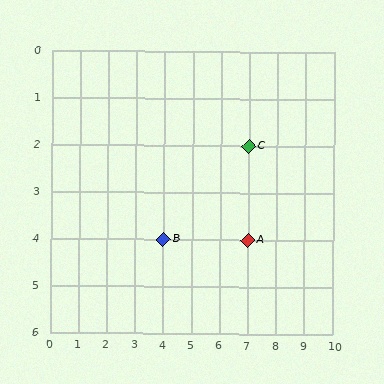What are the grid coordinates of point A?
Point A is at grid coordinates (7, 4).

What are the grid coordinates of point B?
Point B is at grid coordinates (4, 4).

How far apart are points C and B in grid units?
Points C and B are 3 columns and 2 rows apart (about 3.6 grid units diagonally).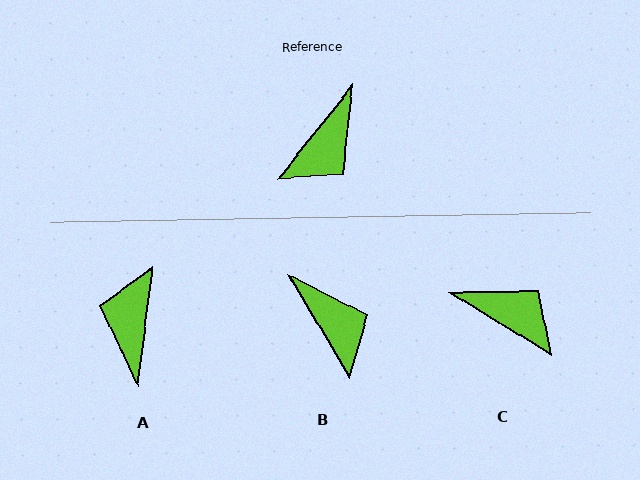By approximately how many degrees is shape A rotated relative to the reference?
Approximately 149 degrees clockwise.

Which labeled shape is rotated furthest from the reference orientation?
A, about 149 degrees away.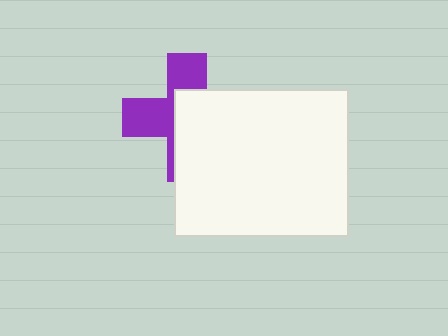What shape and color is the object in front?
The object in front is a white rectangle.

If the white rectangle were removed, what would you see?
You would see the complete purple cross.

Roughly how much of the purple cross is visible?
A small part of it is visible (roughly 44%).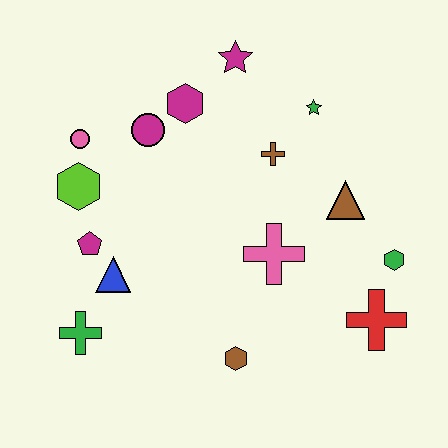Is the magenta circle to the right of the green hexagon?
No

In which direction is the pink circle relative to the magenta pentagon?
The pink circle is above the magenta pentagon.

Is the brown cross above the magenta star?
No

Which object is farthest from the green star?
The green cross is farthest from the green star.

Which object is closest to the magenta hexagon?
The magenta circle is closest to the magenta hexagon.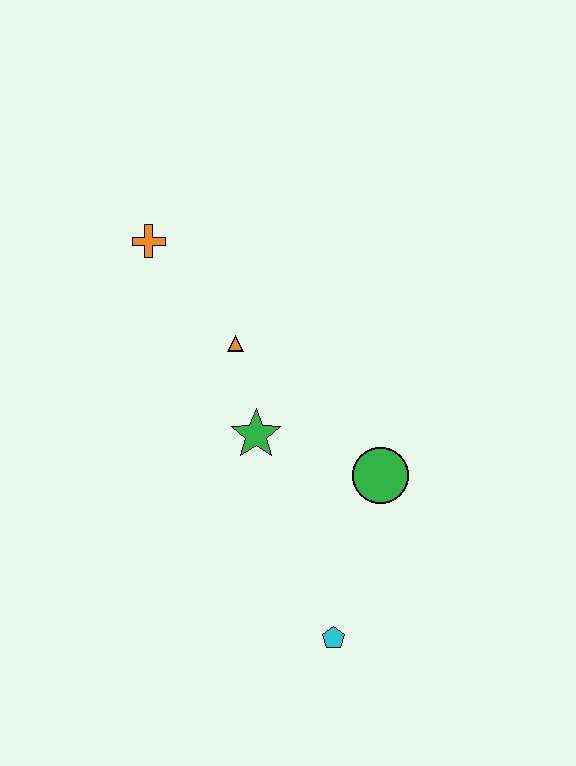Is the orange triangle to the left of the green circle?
Yes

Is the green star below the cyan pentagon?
No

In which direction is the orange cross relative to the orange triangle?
The orange cross is above the orange triangle.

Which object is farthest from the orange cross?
The cyan pentagon is farthest from the orange cross.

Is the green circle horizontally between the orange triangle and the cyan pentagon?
No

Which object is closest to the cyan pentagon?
The green circle is closest to the cyan pentagon.